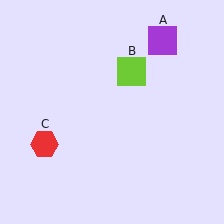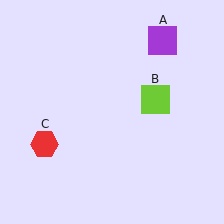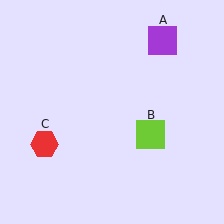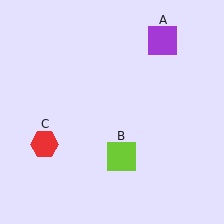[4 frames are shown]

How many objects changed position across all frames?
1 object changed position: lime square (object B).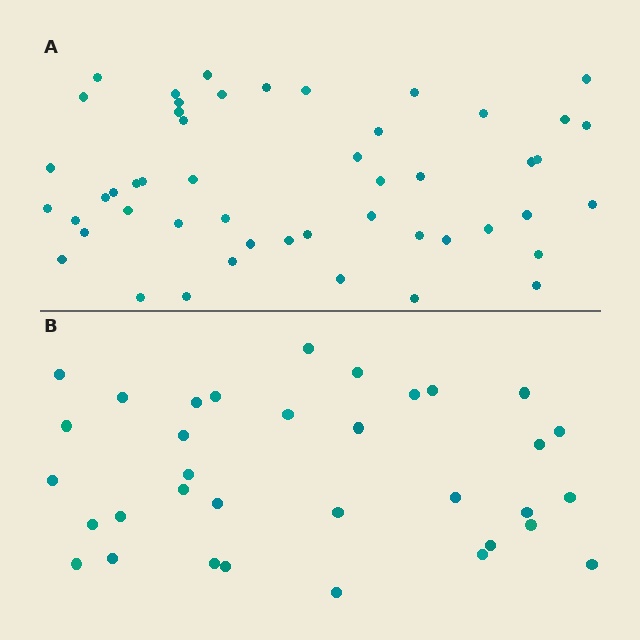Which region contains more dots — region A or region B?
Region A (the top region) has more dots.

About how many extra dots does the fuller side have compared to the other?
Region A has approximately 15 more dots than region B.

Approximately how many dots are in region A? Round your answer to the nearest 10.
About 50 dots.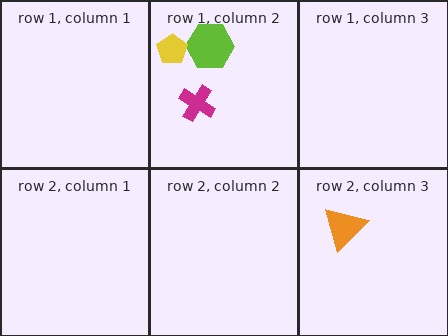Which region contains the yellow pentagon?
The row 1, column 2 region.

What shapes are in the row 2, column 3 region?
The orange triangle.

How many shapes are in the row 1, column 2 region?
3.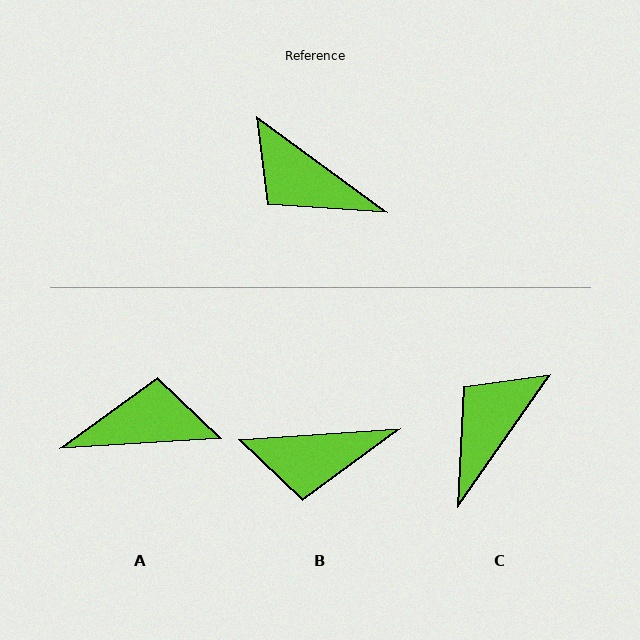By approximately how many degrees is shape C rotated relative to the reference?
Approximately 89 degrees clockwise.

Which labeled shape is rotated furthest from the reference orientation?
A, about 140 degrees away.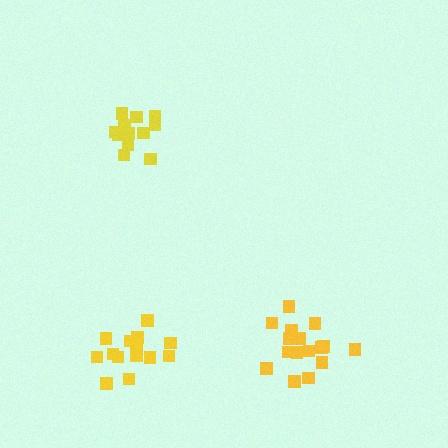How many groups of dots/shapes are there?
There are 3 groups.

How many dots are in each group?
Group 1: 12 dots, Group 2: 15 dots, Group 3: 16 dots (43 total).